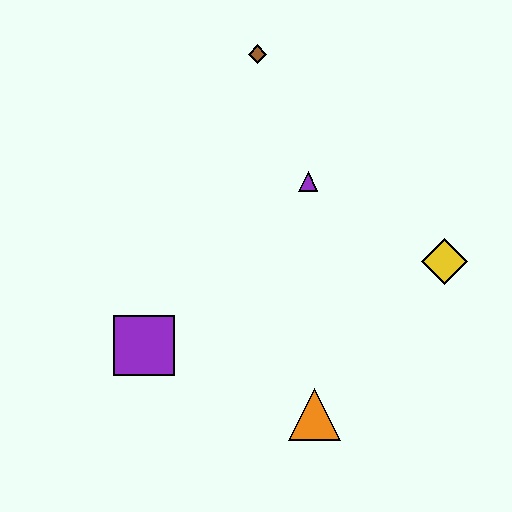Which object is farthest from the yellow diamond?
The purple square is farthest from the yellow diamond.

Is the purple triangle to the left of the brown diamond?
No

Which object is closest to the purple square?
The orange triangle is closest to the purple square.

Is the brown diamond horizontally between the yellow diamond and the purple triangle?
No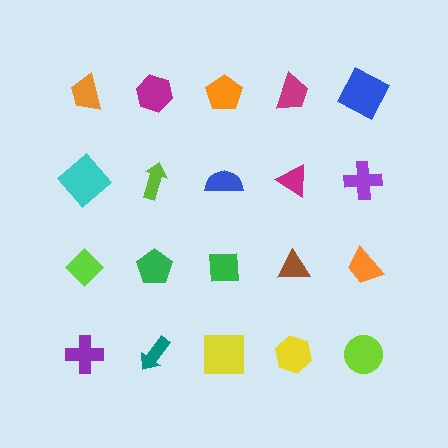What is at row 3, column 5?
An orange trapezoid.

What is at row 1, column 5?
A blue square.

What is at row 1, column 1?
An orange trapezoid.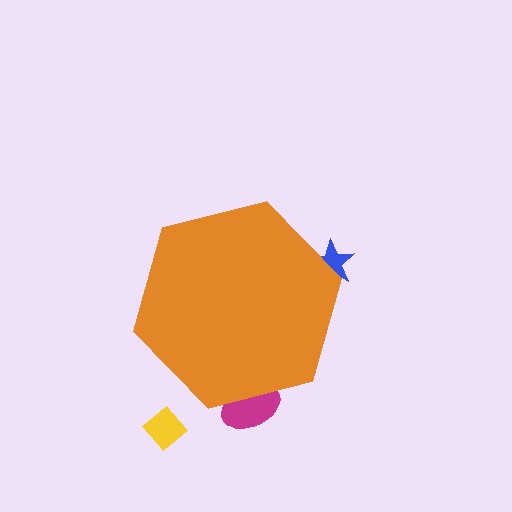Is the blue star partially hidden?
Yes, the blue star is partially hidden behind the orange hexagon.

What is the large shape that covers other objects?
An orange hexagon.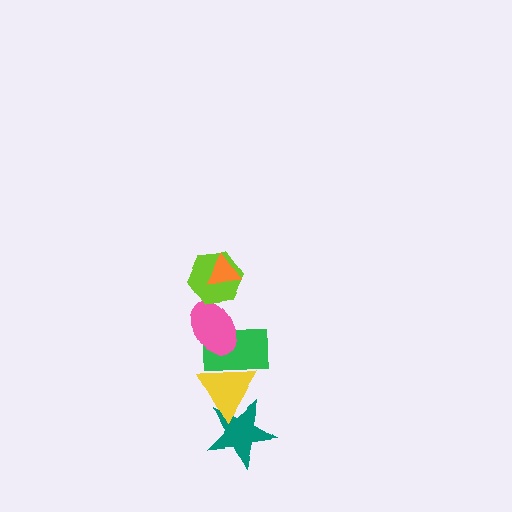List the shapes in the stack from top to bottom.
From top to bottom: the orange triangle, the lime hexagon, the pink ellipse, the green rectangle, the yellow triangle, the teal star.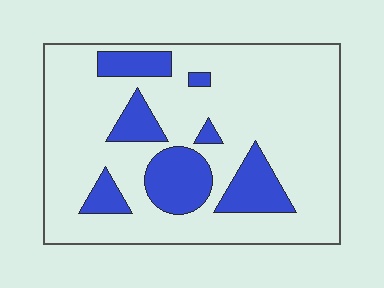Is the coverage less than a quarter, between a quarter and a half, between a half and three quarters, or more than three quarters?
Less than a quarter.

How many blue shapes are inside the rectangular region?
7.